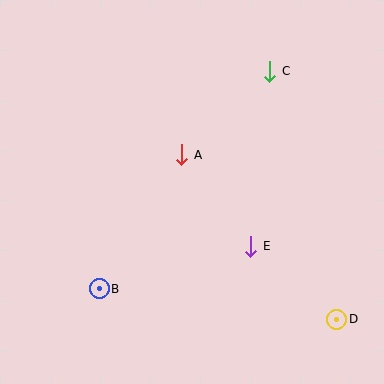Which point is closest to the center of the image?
Point A at (182, 155) is closest to the center.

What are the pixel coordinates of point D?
Point D is at (337, 319).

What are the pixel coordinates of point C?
Point C is at (270, 71).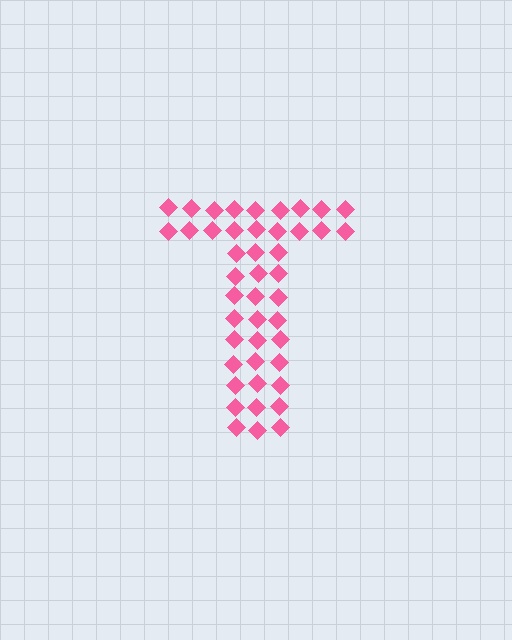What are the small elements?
The small elements are diamonds.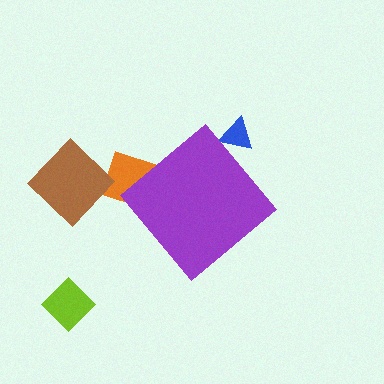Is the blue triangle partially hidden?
Yes, the blue triangle is partially hidden behind the purple diamond.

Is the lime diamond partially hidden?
No, the lime diamond is fully visible.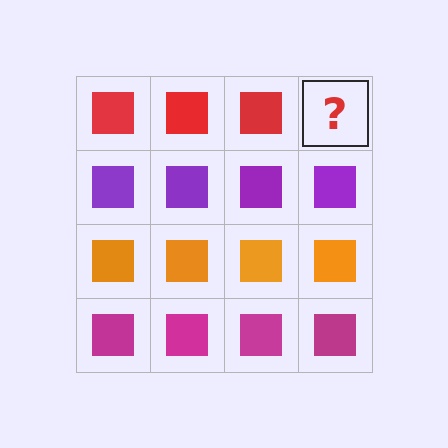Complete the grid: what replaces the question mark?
The question mark should be replaced with a red square.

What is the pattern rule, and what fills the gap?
The rule is that each row has a consistent color. The gap should be filled with a red square.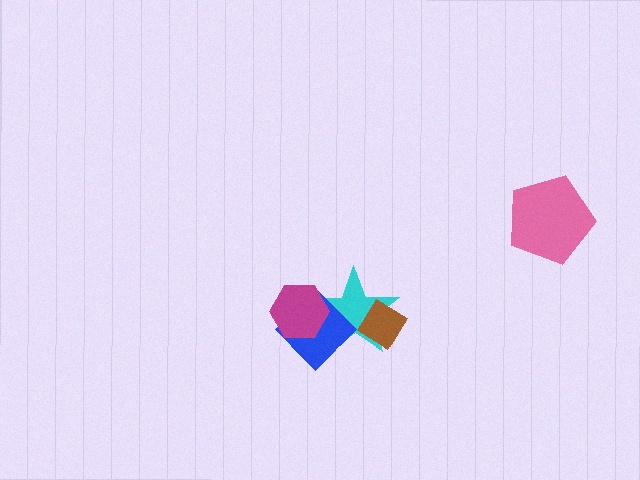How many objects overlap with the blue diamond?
2 objects overlap with the blue diamond.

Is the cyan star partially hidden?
Yes, it is partially covered by another shape.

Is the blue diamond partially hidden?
Yes, it is partially covered by another shape.